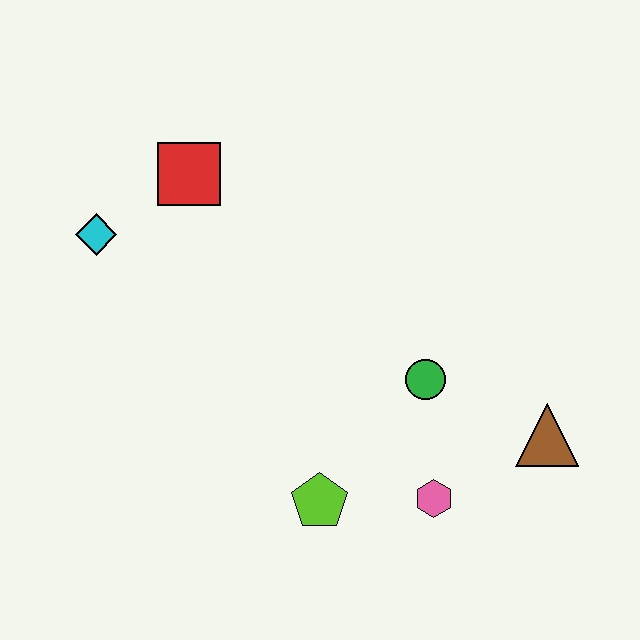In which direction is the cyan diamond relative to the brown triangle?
The cyan diamond is to the left of the brown triangle.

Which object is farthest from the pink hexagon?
The cyan diamond is farthest from the pink hexagon.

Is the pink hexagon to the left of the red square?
No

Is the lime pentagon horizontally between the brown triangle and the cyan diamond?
Yes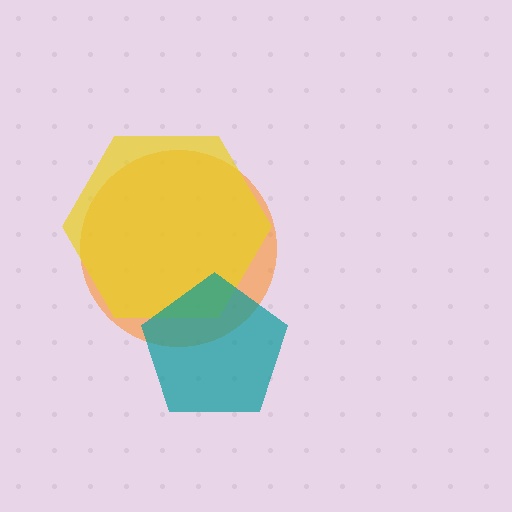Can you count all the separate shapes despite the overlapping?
Yes, there are 3 separate shapes.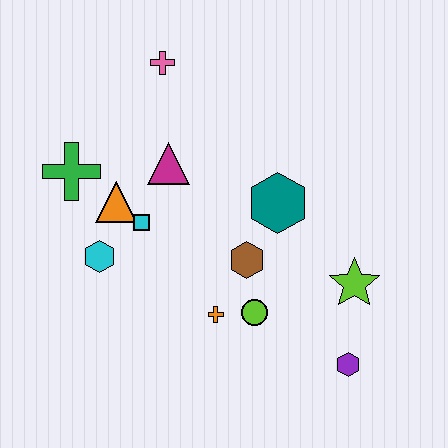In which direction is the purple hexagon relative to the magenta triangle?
The purple hexagon is below the magenta triangle.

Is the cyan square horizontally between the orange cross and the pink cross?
No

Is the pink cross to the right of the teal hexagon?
No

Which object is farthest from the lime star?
The green cross is farthest from the lime star.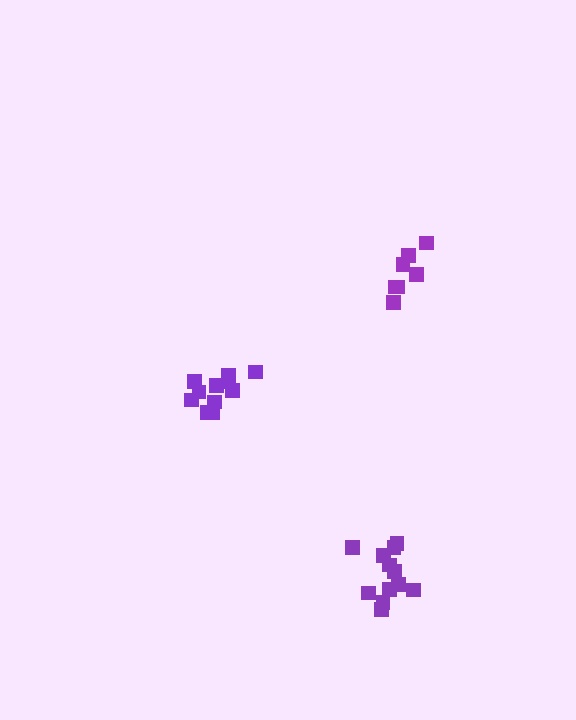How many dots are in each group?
Group 1: 7 dots, Group 2: 12 dots, Group 3: 11 dots (30 total).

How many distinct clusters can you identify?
There are 3 distinct clusters.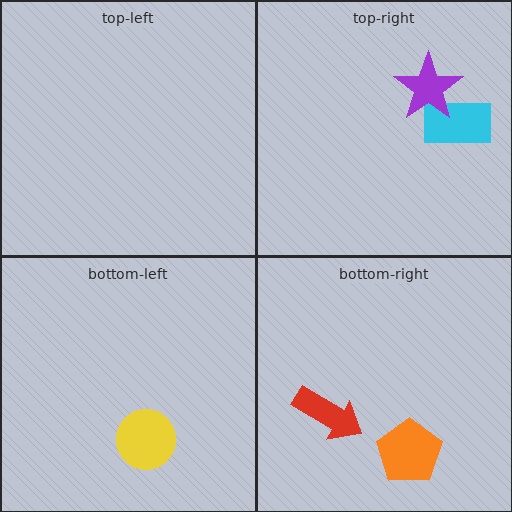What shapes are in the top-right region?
The cyan rectangle, the purple star.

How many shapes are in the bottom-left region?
1.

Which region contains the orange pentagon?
The bottom-right region.